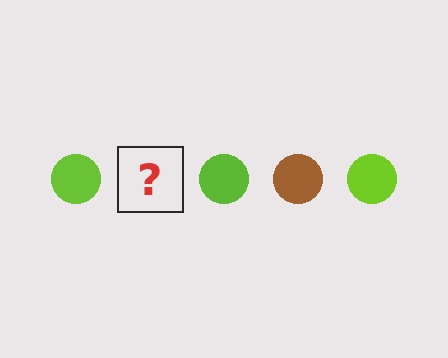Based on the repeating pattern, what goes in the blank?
The blank should be a brown circle.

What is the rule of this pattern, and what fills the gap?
The rule is that the pattern cycles through lime, brown circles. The gap should be filled with a brown circle.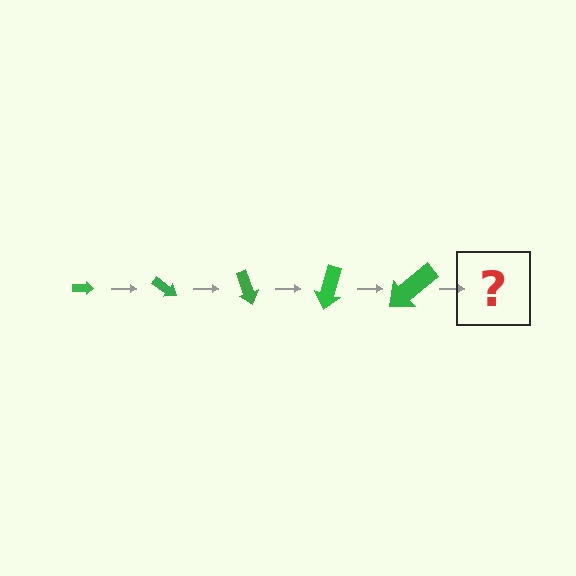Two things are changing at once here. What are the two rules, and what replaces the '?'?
The two rules are that the arrow grows larger each step and it rotates 35 degrees each step. The '?' should be an arrow, larger than the previous one and rotated 175 degrees from the start.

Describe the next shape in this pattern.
It should be an arrow, larger than the previous one and rotated 175 degrees from the start.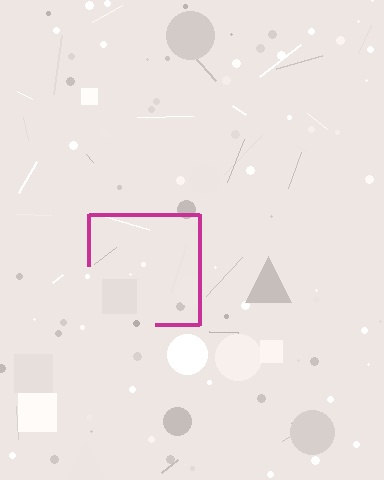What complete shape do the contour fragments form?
The contour fragments form a square.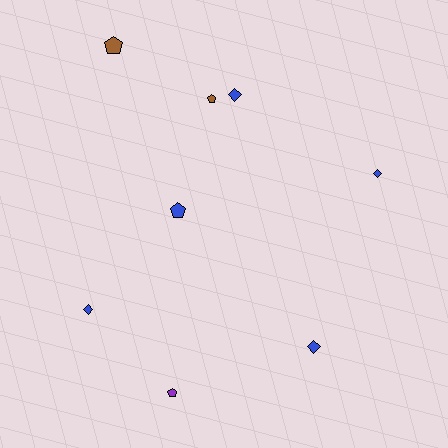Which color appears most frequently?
Blue, with 5 objects.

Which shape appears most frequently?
Pentagon, with 4 objects.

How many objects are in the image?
There are 8 objects.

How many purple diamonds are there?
There are no purple diamonds.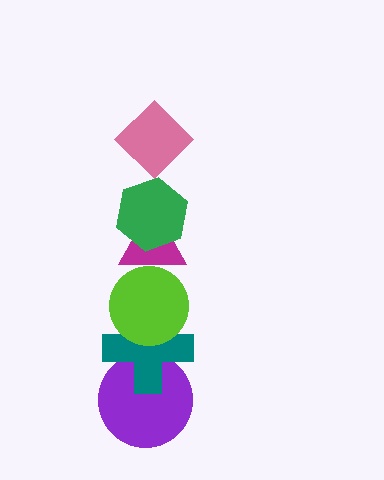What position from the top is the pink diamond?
The pink diamond is 1st from the top.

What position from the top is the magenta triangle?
The magenta triangle is 3rd from the top.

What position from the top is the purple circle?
The purple circle is 6th from the top.